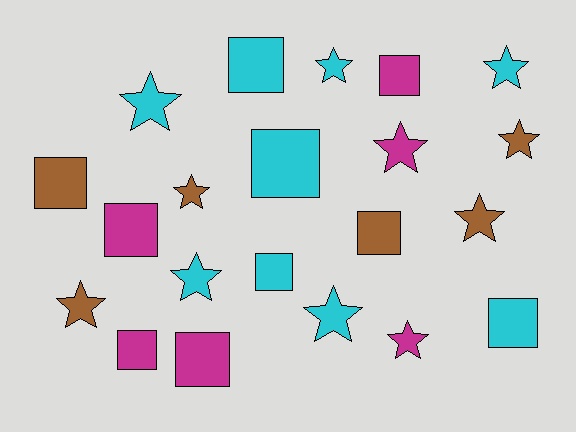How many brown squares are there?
There are 2 brown squares.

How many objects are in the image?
There are 21 objects.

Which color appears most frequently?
Cyan, with 9 objects.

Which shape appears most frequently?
Star, with 11 objects.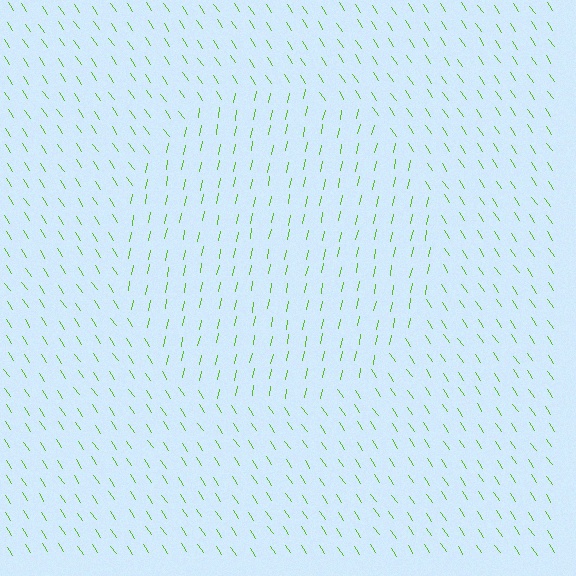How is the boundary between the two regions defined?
The boundary is defined purely by a change in line orientation (approximately 45 degrees difference). All lines are the same color and thickness.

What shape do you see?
I see a circle.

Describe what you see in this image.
The image is filled with small lime line segments. A circle region in the image has lines oriented differently from the surrounding lines, creating a visible texture boundary.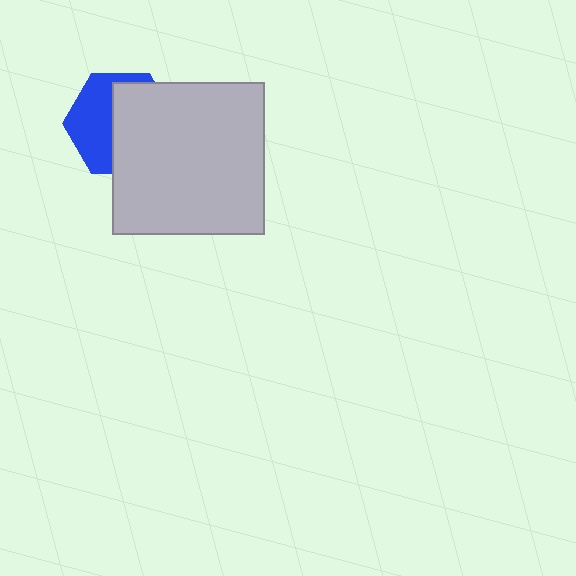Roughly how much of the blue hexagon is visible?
A small part of it is visible (roughly 43%).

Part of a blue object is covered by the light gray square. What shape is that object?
It is a hexagon.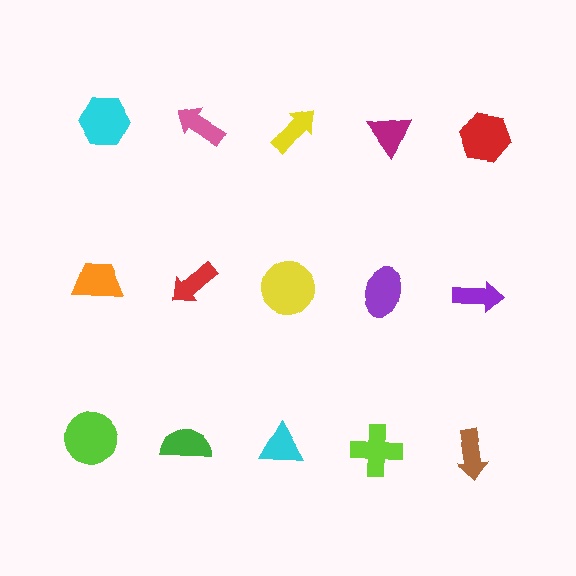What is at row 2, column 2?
A red arrow.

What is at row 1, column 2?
A pink arrow.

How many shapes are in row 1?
5 shapes.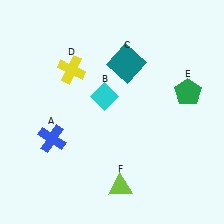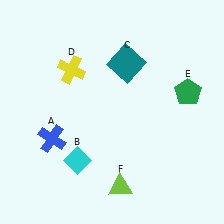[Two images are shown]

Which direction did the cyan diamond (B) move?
The cyan diamond (B) moved down.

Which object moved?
The cyan diamond (B) moved down.